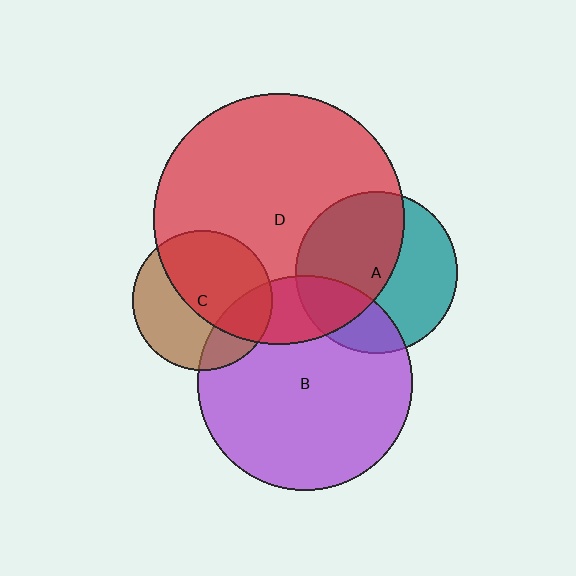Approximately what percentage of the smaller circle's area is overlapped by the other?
Approximately 25%.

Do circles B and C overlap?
Yes.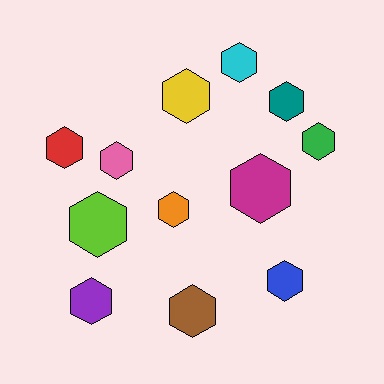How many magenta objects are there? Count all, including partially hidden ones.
There is 1 magenta object.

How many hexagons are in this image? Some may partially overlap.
There are 12 hexagons.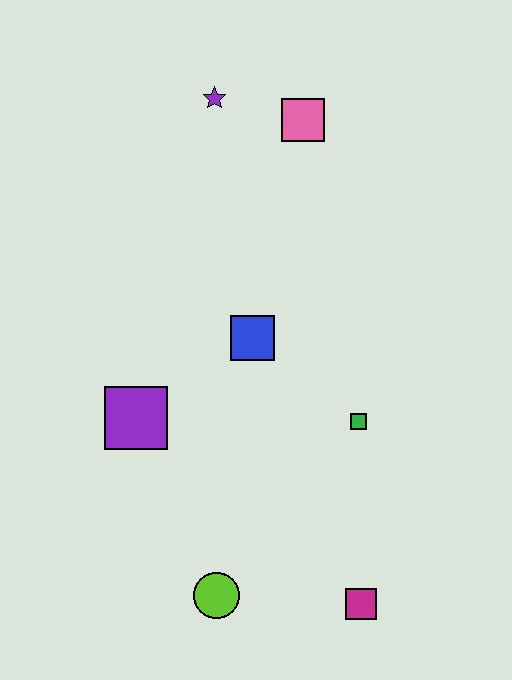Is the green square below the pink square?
Yes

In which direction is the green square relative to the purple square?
The green square is to the right of the purple square.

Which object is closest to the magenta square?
The lime circle is closest to the magenta square.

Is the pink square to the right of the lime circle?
Yes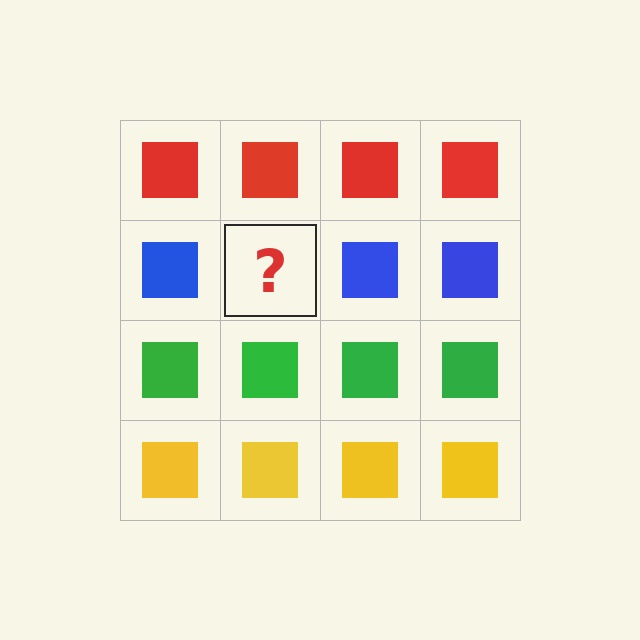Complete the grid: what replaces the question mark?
The question mark should be replaced with a blue square.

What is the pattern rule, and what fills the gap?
The rule is that each row has a consistent color. The gap should be filled with a blue square.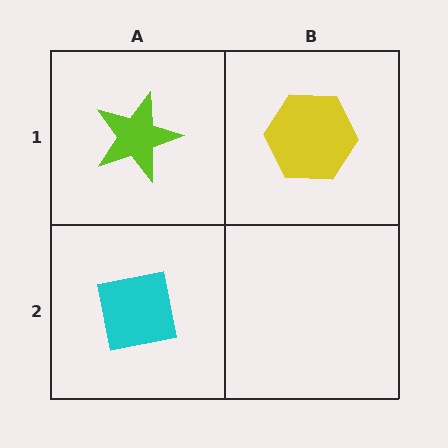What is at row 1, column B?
A yellow hexagon.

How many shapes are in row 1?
2 shapes.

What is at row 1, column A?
A lime star.